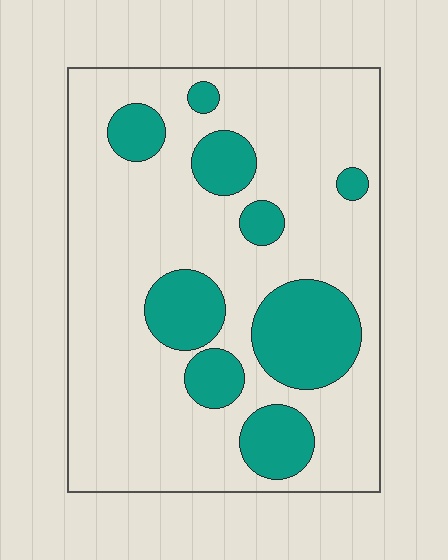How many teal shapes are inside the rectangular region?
9.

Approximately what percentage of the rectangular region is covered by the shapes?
Approximately 25%.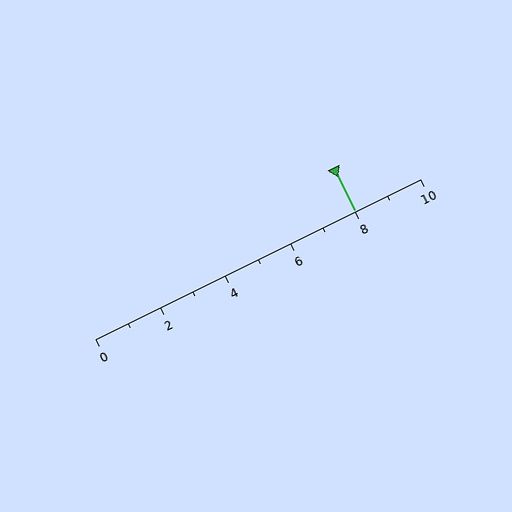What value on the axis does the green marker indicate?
The marker indicates approximately 8.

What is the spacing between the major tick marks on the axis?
The major ticks are spaced 2 apart.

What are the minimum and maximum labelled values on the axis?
The axis runs from 0 to 10.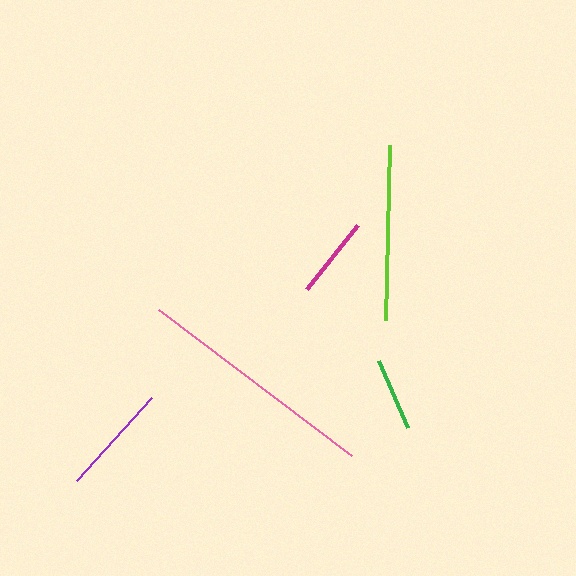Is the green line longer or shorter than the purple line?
The purple line is longer than the green line.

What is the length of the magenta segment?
The magenta segment is approximately 82 pixels long.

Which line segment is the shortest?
The green line is the shortest at approximately 73 pixels.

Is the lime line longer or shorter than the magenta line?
The lime line is longer than the magenta line.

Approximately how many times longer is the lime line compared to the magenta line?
The lime line is approximately 2.1 times the length of the magenta line.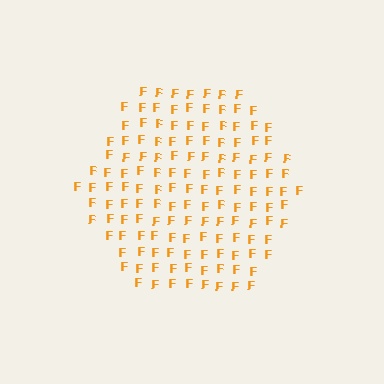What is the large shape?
The large shape is a hexagon.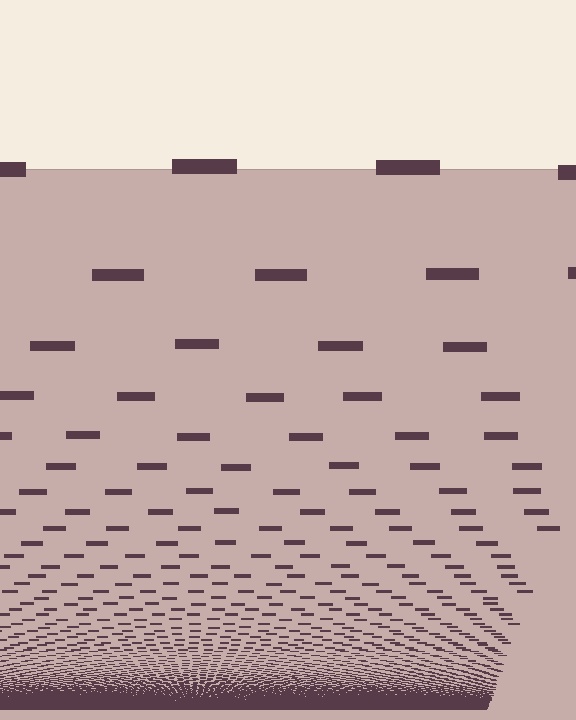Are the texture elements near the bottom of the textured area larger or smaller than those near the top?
Smaller. The gradient is inverted — elements near the bottom are smaller and denser.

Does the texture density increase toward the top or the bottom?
Density increases toward the bottom.